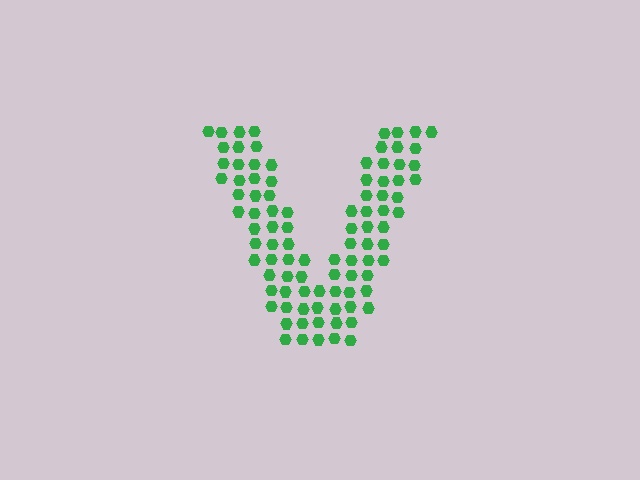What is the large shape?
The large shape is the letter V.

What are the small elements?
The small elements are hexagons.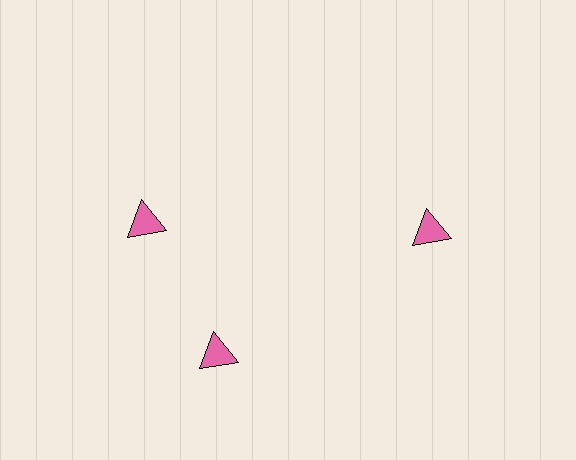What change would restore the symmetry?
The symmetry would be restored by rotating it back into even spacing with its neighbors so that all 3 triangles sit at equal angles and equal distance from the center.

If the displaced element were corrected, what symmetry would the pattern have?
It would have 3-fold rotational symmetry — the pattern would map onto itself every 120 degrees.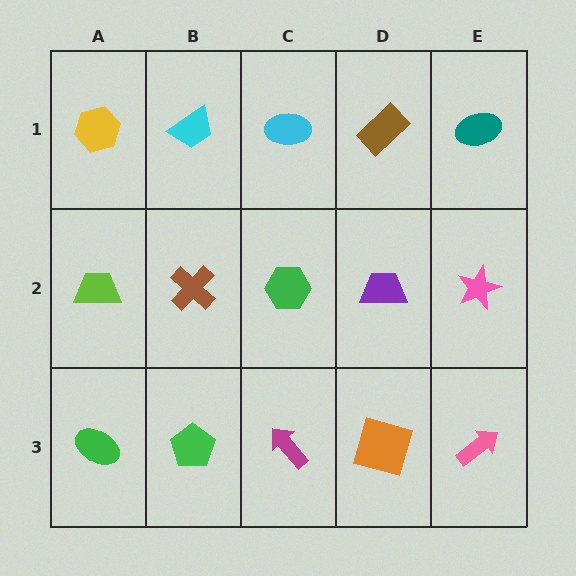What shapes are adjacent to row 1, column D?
A purple trapezoid (row 2, column D), a cyan ellipse (row 1, column C), a teal ellipse (row 1, column E).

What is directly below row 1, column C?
A green hexagon.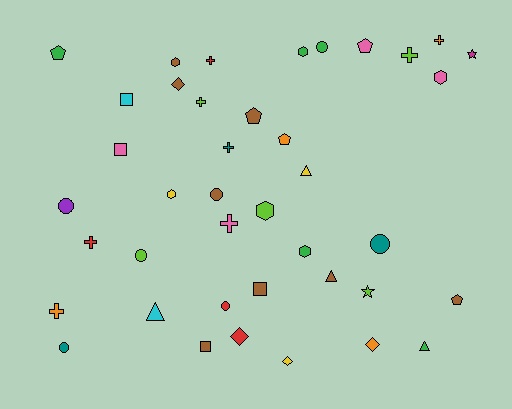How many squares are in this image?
There are 4 squares.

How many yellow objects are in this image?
There are 3 yellow objects.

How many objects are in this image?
There are 40 objects.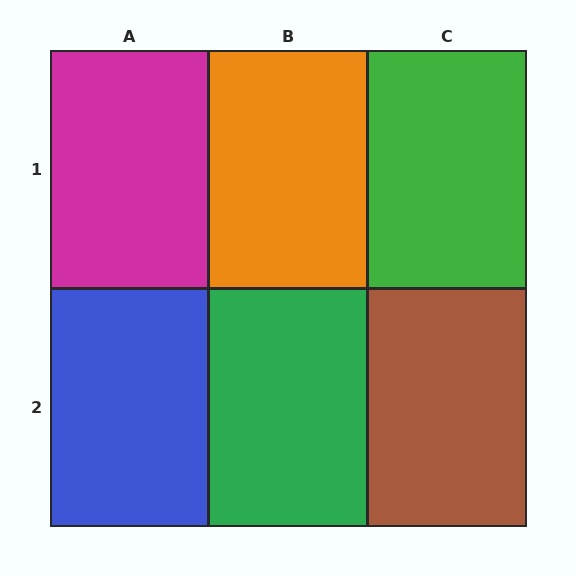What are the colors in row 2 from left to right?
Blue, green, brown.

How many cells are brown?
1 cell is brown.